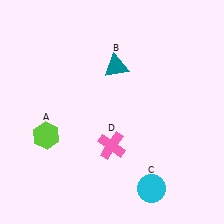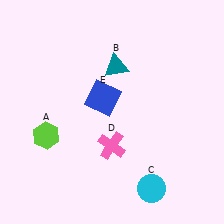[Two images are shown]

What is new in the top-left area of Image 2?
A blue square (E) was added in the top-left area of Image 2.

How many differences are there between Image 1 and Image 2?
There is 1 difference between the two images.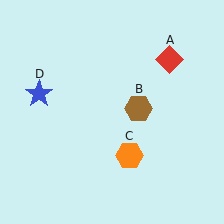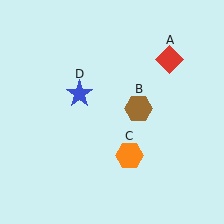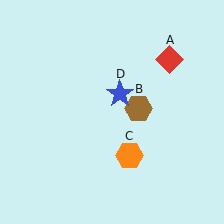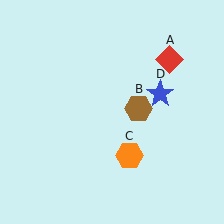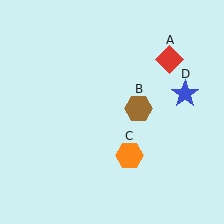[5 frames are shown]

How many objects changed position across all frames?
1 object changed position: blue star (object D).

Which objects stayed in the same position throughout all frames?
Red diamond (object A) and brown hexagon (object B) and orange hexagon (object C) remained stationary.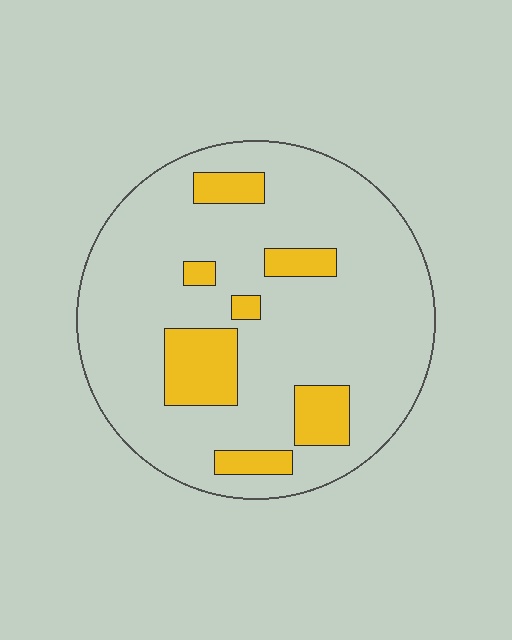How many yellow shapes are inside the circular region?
7.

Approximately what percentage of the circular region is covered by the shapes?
Approximately 15%.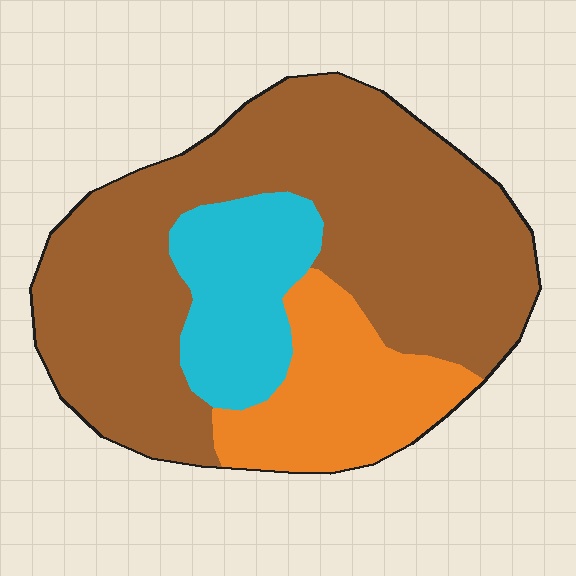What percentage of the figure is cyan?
Cyan covers about 15% of the figure.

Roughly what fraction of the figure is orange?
Orange takes up less than a quarter of the figure.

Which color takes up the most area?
Brown, at roughly 65%.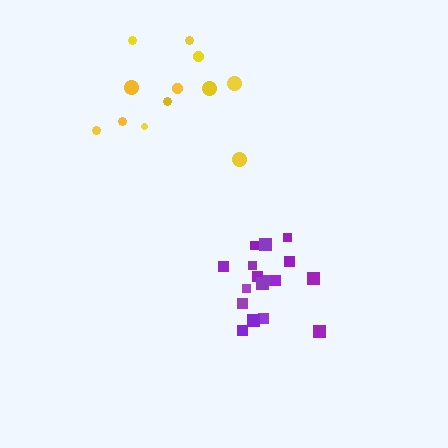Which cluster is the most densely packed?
Purple.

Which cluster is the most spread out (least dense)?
Yellow.